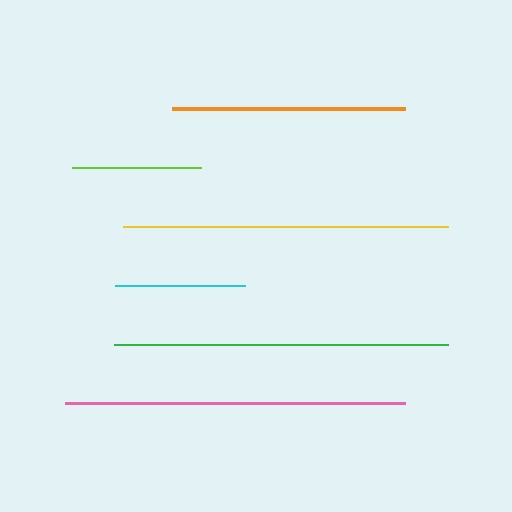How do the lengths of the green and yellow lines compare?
The green and yellow lines are approximately the same length.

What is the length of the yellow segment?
The yellow segment is approximately 325 pixels long.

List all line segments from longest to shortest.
From longest to shortest: pink, green, yellow, orange, cyan, lime.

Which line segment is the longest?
The pink line is the longest at approximately 341 pixels.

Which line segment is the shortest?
The lime line is the shortest at approximately 129 pixels.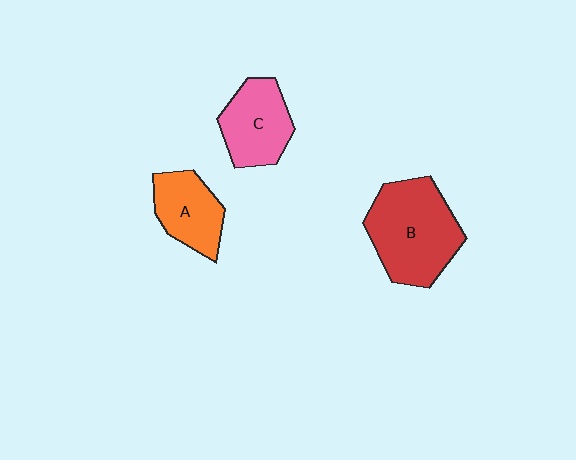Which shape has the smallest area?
Shape A (orange).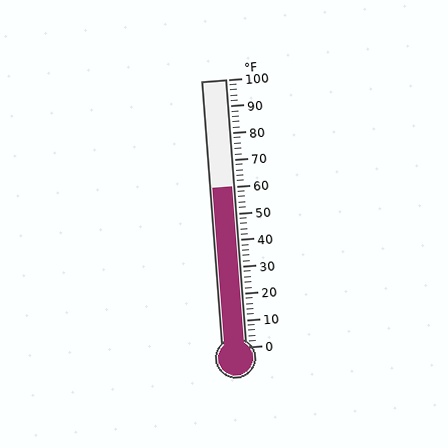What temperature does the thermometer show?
The thermometer shows approximately 60°F.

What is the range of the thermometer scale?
The thermometer scale ranges from 0°F to 100°F.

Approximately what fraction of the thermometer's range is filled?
The thermometer is filled to approximately 60% of its range.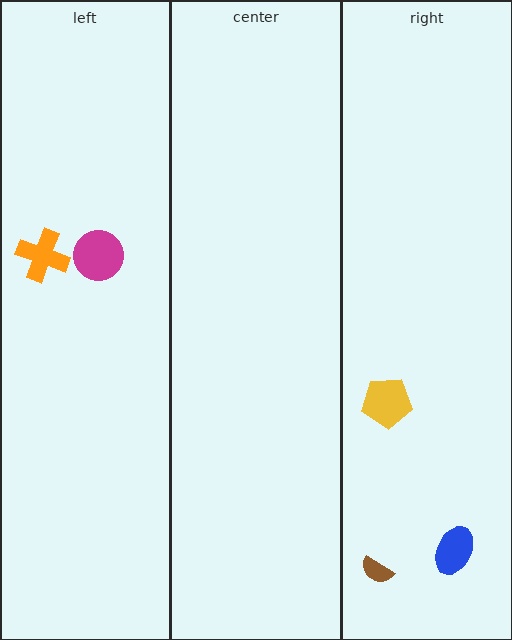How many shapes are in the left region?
2.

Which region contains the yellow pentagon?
The right region.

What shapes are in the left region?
The magenta circle, the orange cross.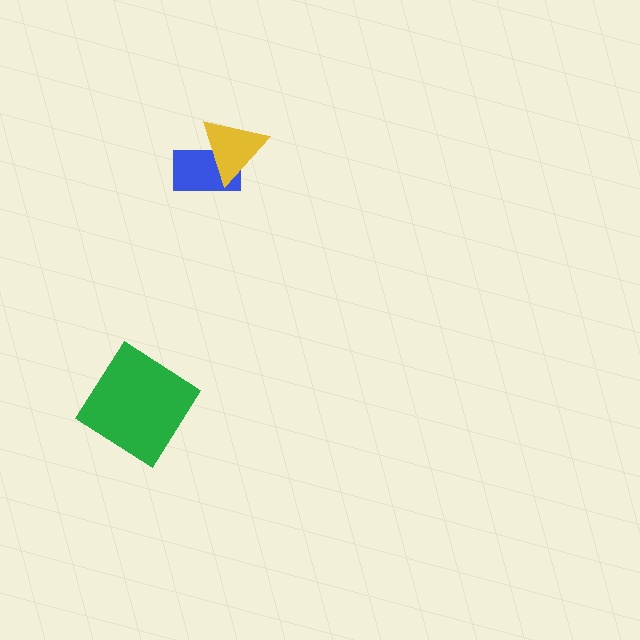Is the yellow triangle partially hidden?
No, no other shape covers it.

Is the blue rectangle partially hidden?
Yes, it is partially covered by another shape.